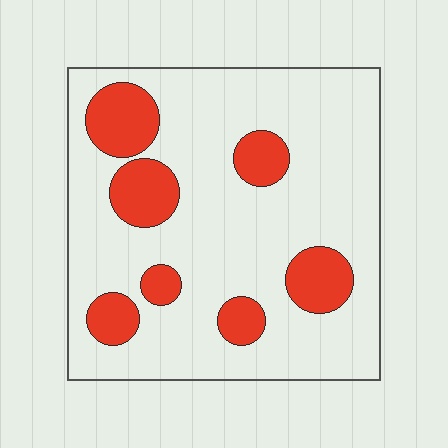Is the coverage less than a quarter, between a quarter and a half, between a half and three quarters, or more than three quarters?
Less than a quarter.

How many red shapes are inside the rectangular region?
7.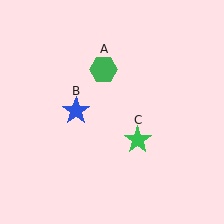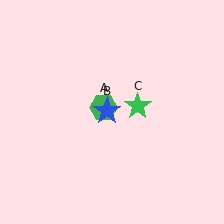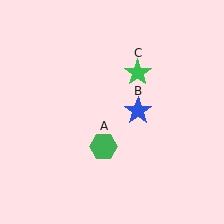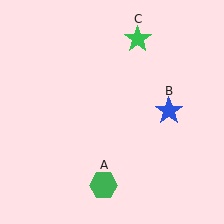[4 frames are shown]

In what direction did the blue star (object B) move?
The blue star (object B) moved right.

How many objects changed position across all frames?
3 objects changed position: green hexagon (object A), blue star (object B), green star (object C).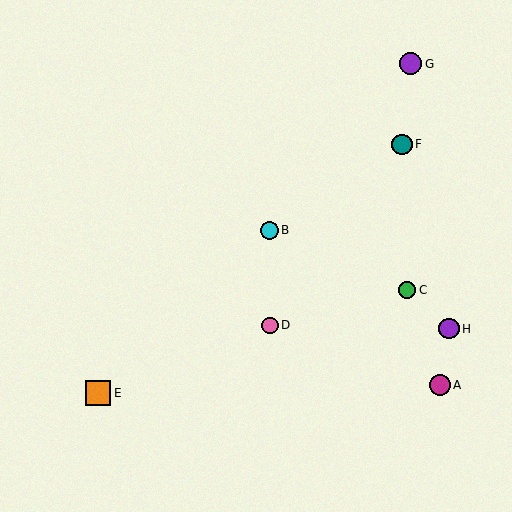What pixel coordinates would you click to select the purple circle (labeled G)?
Click at (411, 64) to select the purple circle G.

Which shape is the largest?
The orange square (labeled E) is the largest.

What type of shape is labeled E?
Shape E is an orange square.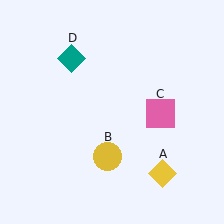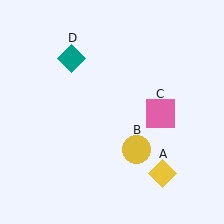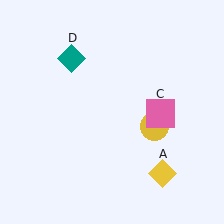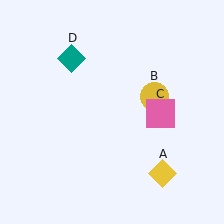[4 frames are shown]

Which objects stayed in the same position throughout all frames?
Yellow diamond (object A) and pink square (object C) and teal diamond (object D) remained stationary.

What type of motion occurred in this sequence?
The yellow circle (object B) rotated counterclockwise around the center of the scene.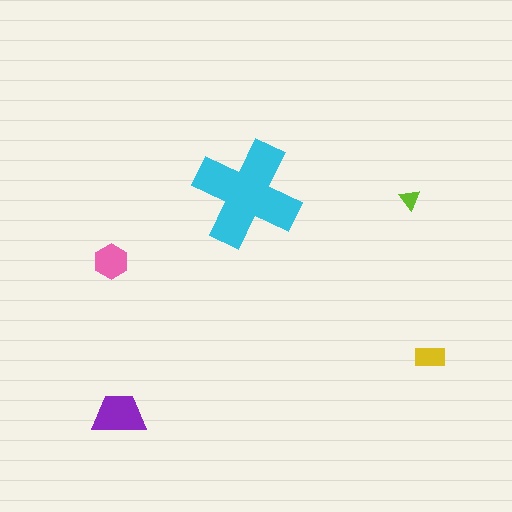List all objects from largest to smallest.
The cyan cross, the purple trapezoid, the pink hexagon, the yellow rectangle, the lime triangle.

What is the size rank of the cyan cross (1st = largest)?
1st.